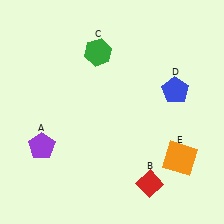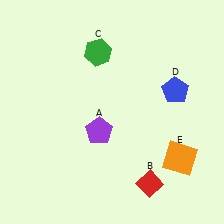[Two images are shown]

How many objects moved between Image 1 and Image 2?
1 object moved between the two images.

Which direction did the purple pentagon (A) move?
The purple pentagon (A) moved right.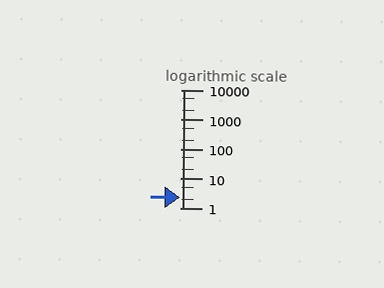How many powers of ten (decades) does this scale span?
The scale spans 4 decades, from 1 to 10000.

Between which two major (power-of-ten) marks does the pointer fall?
The pointer is between 1 and 10.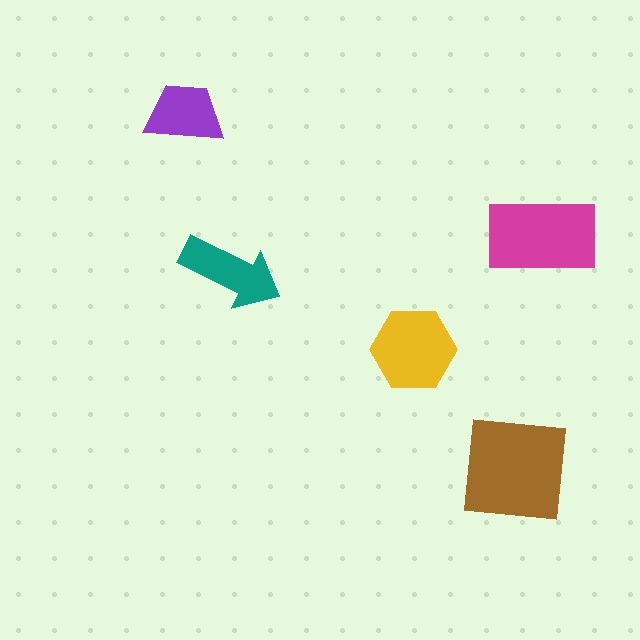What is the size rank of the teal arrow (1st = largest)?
4th.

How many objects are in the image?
There are 5 objects in the image.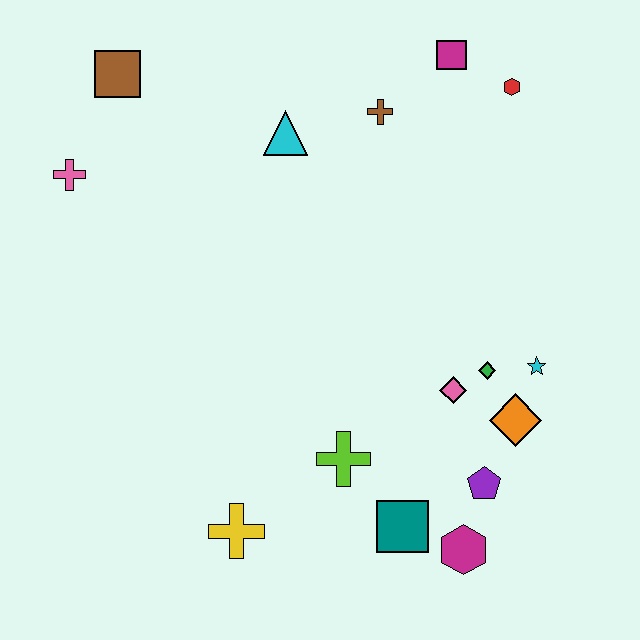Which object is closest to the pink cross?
The brown square is closest to the pink cross.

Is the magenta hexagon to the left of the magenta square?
No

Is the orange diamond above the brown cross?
No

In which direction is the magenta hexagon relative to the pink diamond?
The magenta hexagon is below the pink diamond.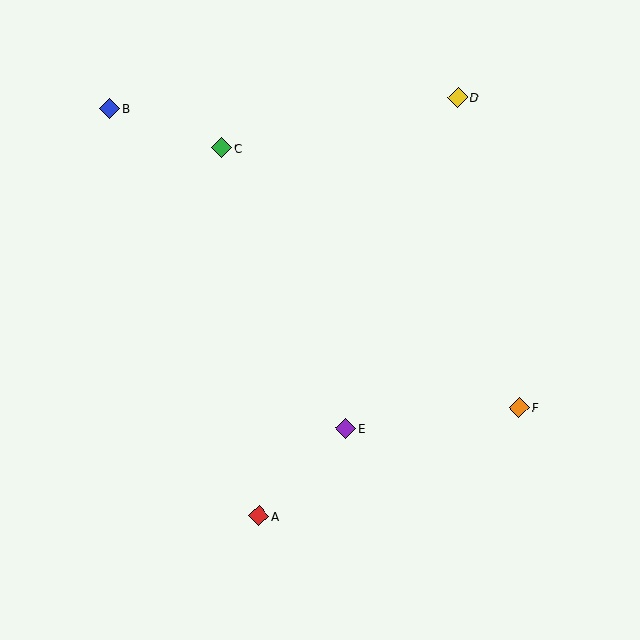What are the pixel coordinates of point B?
Point B is at (110, 109).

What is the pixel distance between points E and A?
The distance between E and A is 123 pixels.